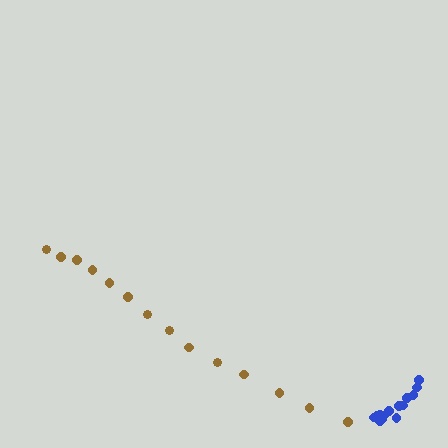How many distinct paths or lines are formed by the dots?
There are 2 distinct paths.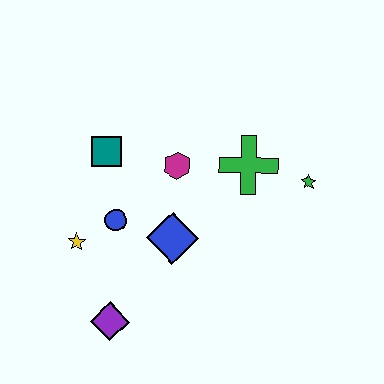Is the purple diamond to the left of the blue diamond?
Yes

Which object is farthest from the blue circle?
The green star is farthest from the blue circle.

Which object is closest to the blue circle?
The yellow star is closest to the blue circle.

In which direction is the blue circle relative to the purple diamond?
The blue circle is above the purple diamond.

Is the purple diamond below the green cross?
Yes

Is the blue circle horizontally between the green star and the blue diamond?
No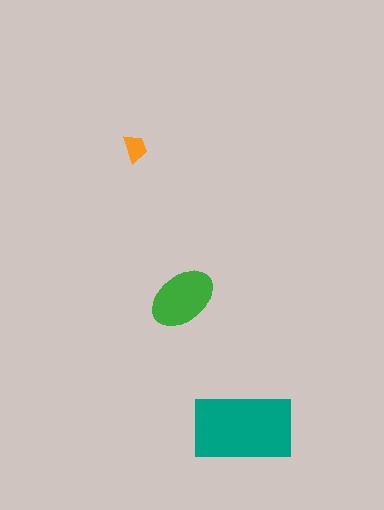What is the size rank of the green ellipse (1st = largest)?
2nd.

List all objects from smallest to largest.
The orange trapezoid, the green ellipse, the teal rectangle.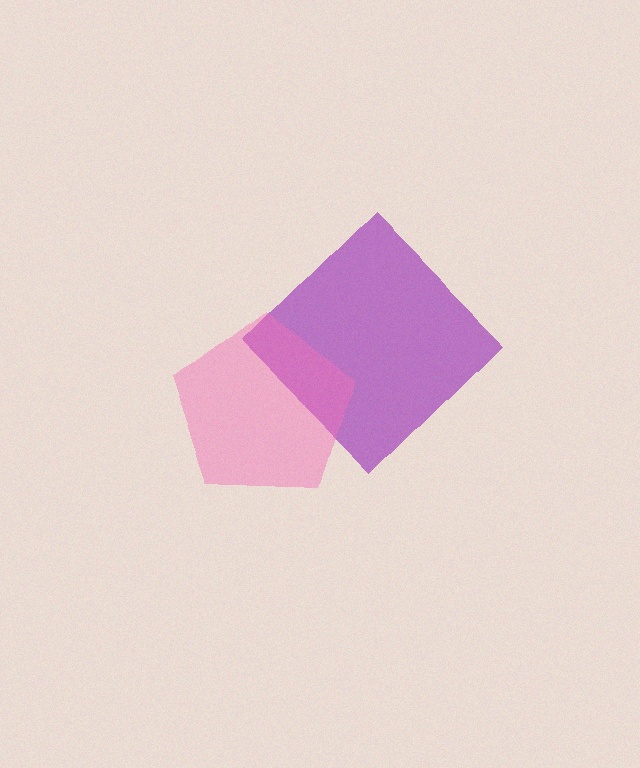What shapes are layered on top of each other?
The layered shapes are: a purple diamond, a pink pentagon.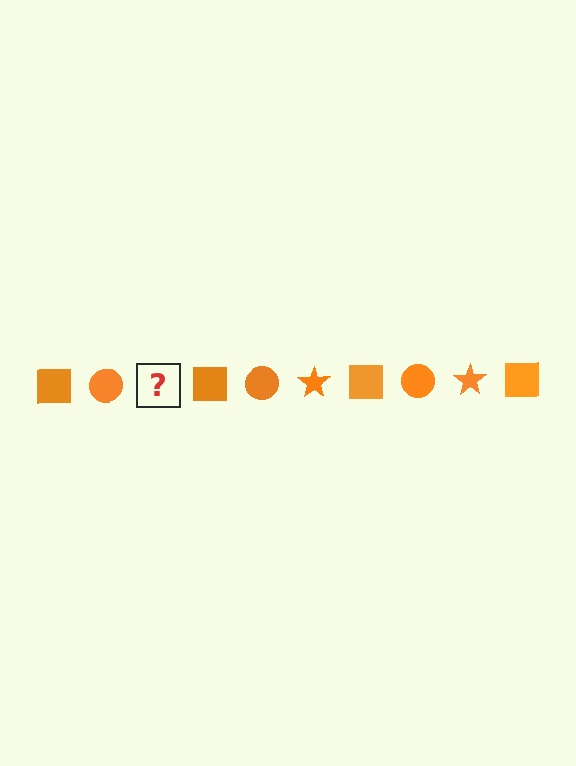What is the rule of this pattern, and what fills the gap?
The rule is that the pattern cycles through square, circle, star shapes in orange. The gap should be filled with an orange star.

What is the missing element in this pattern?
The missing element is an orange star.